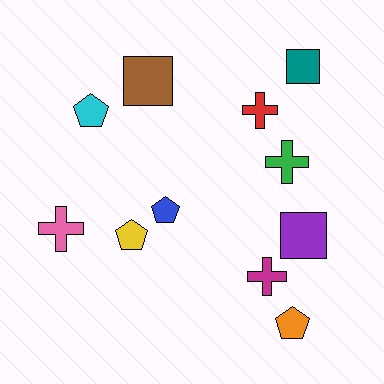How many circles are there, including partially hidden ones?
There are no circles.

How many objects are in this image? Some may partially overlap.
There are 11 objects.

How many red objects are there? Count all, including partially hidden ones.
There is 1 red object.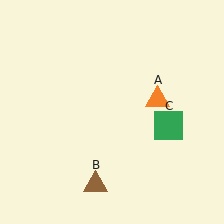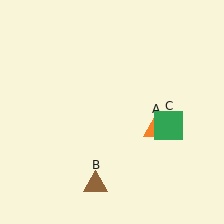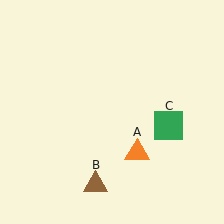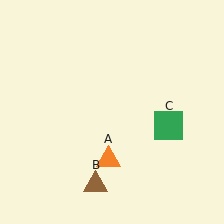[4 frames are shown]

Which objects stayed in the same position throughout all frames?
Brown triangle (object B) and green square (object C) remained stationary.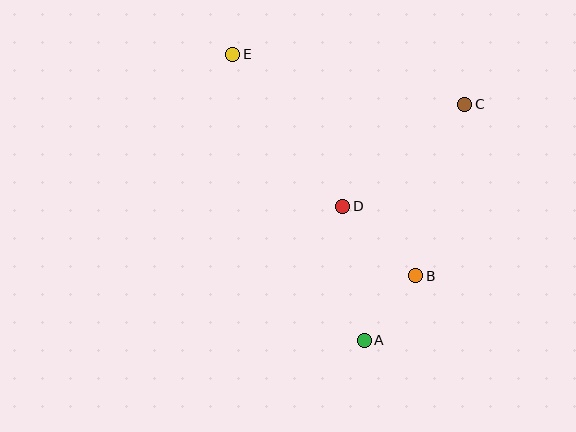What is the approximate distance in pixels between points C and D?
The distance between C and D is approximately 159 pixels.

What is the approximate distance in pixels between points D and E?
The distance between D and E is approximately 187 pixels.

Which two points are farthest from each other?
Points A and E are farthest from each other.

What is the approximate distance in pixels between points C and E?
The distance between C and E is approximately 237 pixels.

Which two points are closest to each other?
Points A and B are closest to each other.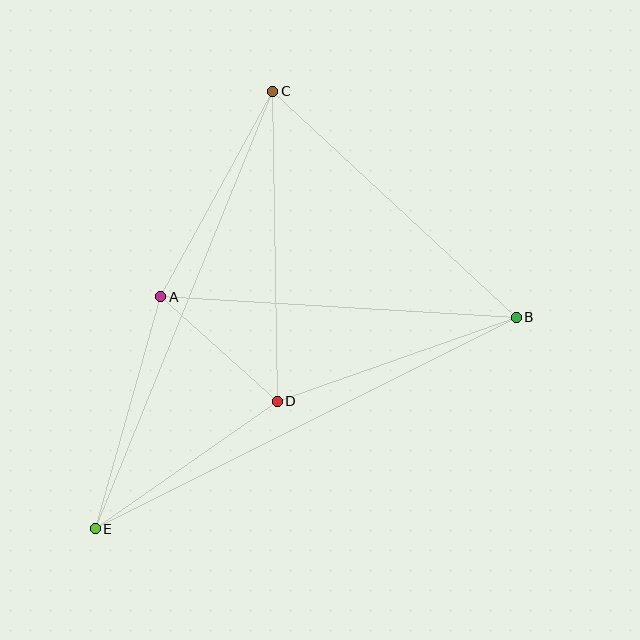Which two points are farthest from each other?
Points C and E are farthest from each other.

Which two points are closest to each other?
Points A and D are closest to each other.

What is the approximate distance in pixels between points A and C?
The distance between A and C is approximately 234 pixels.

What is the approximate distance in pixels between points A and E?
The distance between A and E is approximately 241 pixels.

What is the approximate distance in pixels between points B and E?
The distance between B and E is approximately 471 pixels.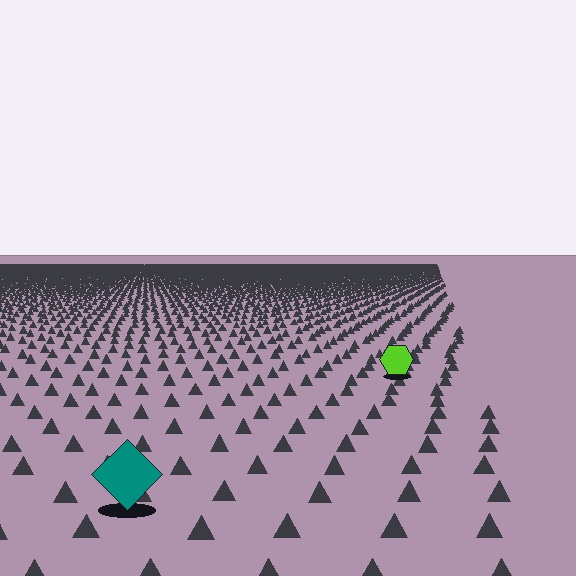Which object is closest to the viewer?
The teal diamond is closest. The texture marks near it are larger and more spread out.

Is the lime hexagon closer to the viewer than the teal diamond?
No. The teal diamond is closer — you can tell from the texture gradient: the ground texture is coarser near it.